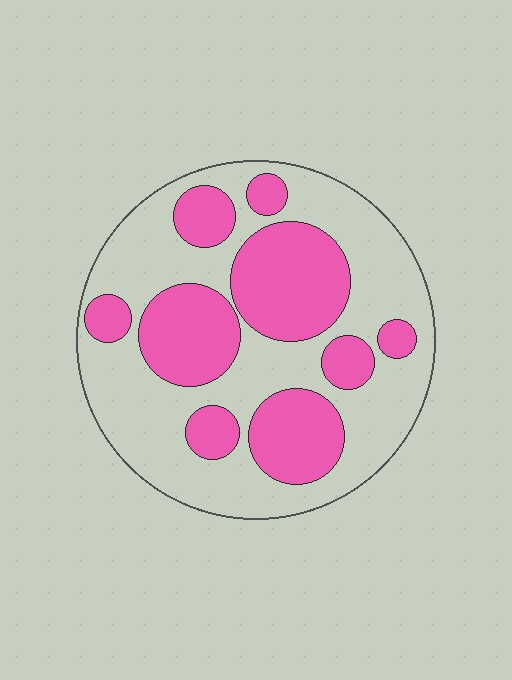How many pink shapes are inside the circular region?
9.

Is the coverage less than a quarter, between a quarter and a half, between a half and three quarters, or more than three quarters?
Between a quarter and a half.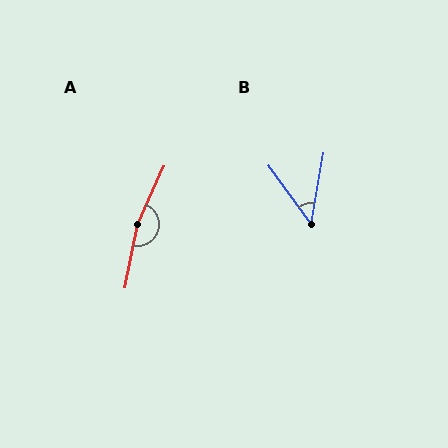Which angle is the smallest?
B, at approximately 46 degrees.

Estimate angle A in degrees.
Approximately 166 degrees.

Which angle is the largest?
A, at approximately 166 degrees.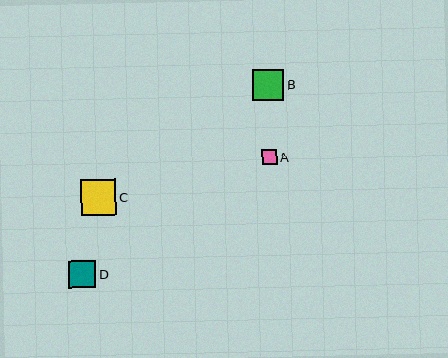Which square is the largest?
Square C is the largest with a size of approximately 35 pixels.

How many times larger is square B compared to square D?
Square B is approximately 1.1 times the size of square D.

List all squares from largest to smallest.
From largest to smallest: C, B, D, A.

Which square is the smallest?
Square A is the smallest with a size of approximately 15 pixels.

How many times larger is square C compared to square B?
Square C is approximately 1.1 times the size of square B.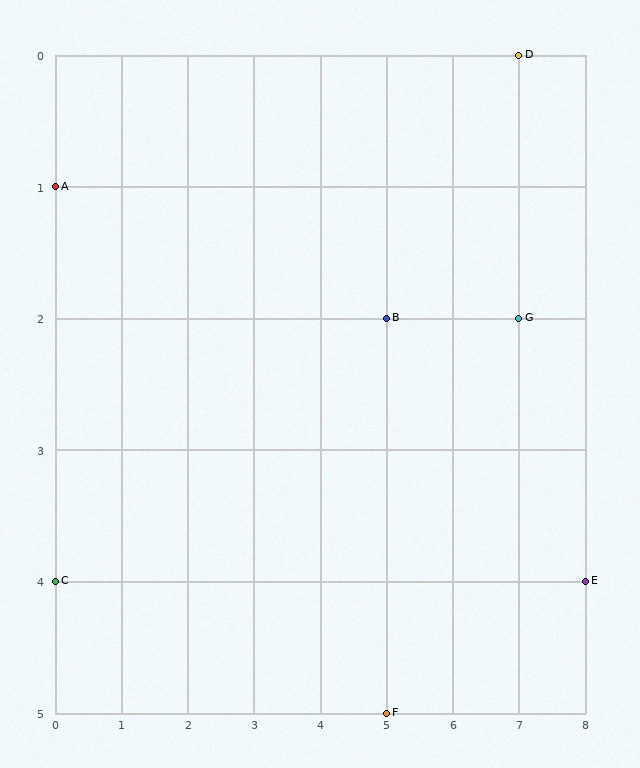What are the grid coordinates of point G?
Point G is at grid coordinates (7, 2).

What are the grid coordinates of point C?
Point C is at grid coordinates (0, 4).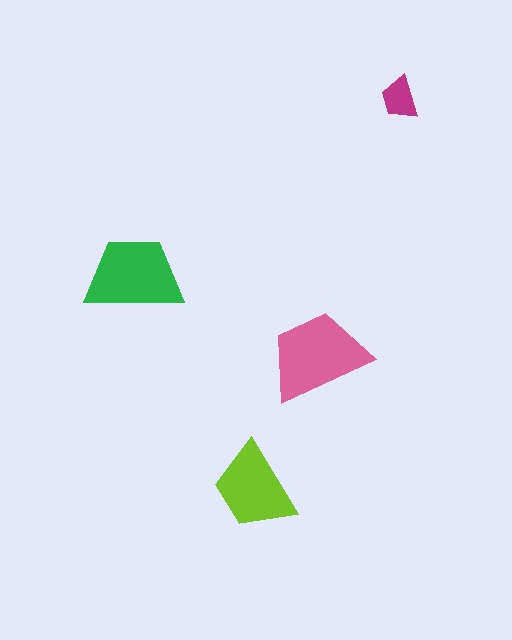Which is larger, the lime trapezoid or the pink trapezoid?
The pink one.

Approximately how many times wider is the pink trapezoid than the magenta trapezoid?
About 2.5 times wider.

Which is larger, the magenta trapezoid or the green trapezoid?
The green one.